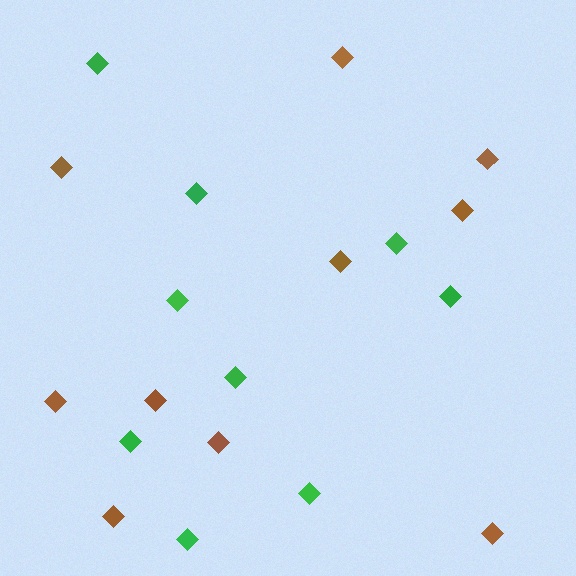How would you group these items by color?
There are 2 groups: one group of brown diamonds (10) and one group of green diamonds (9).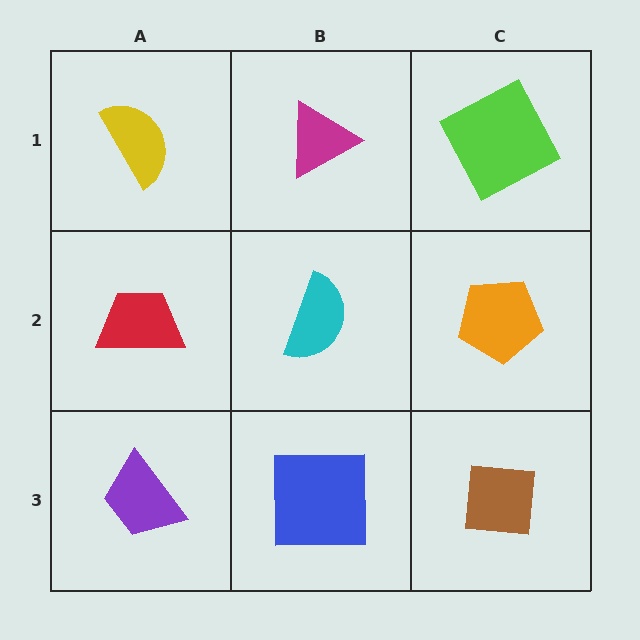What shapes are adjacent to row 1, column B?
A cyan semicircle (row 2, column B), a yellow semicircle (row 1, column A), a lime square (row 1, column C).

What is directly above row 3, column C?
An orange pentagon.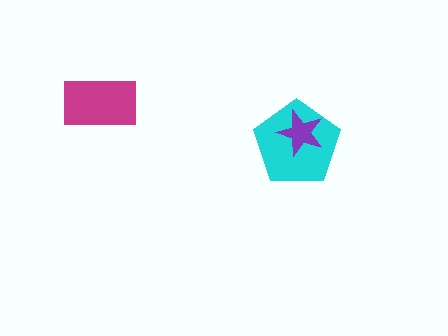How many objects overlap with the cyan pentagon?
1 object overlaps with the cyan pentagon.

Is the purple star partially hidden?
No, no other shape covers it.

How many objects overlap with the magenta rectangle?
0 objects overlap with the magenta rectangle.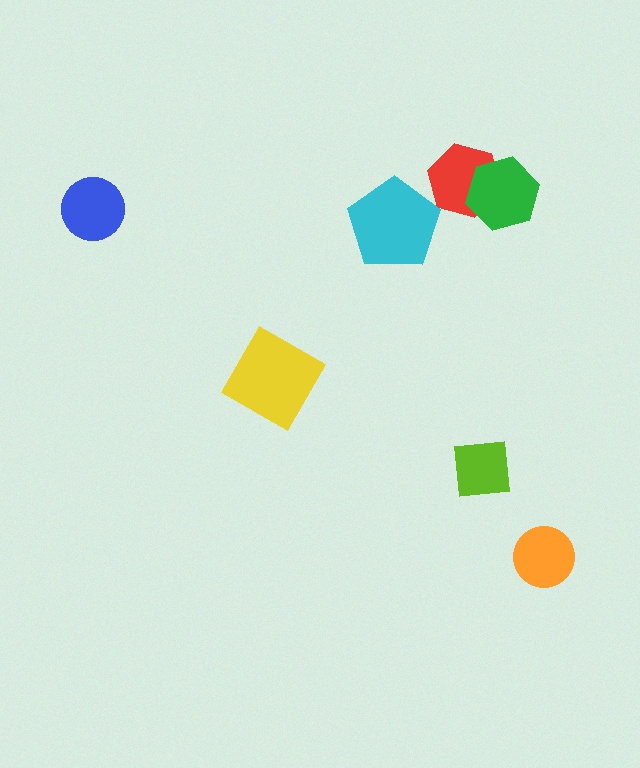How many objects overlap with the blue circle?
0 objects overlap with the blue circle.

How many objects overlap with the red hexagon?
1 object overlaps with the red hexagon.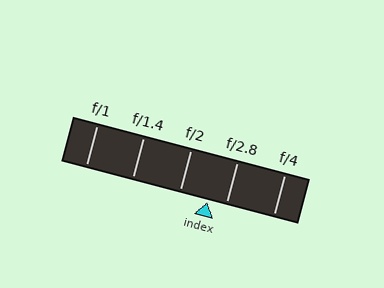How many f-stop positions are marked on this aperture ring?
There are 5 f-stop positions marked.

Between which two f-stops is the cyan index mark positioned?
The index mark is between f/2 and f/2.8.